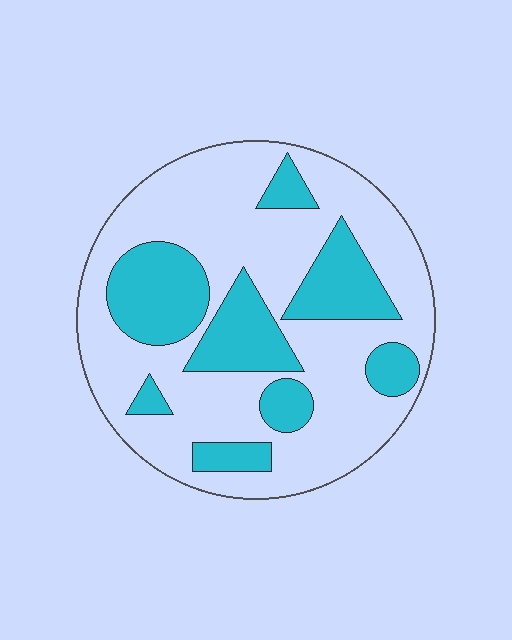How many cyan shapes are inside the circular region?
8.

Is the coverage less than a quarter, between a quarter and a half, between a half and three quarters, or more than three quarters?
Between a quarter and a half.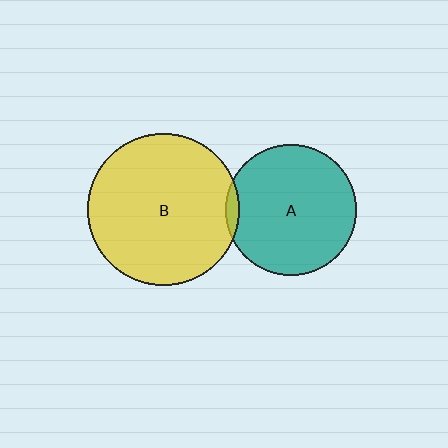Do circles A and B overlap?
Yes.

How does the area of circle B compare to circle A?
Approximately 1.3 times.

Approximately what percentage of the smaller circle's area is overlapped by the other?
Approximately 5%.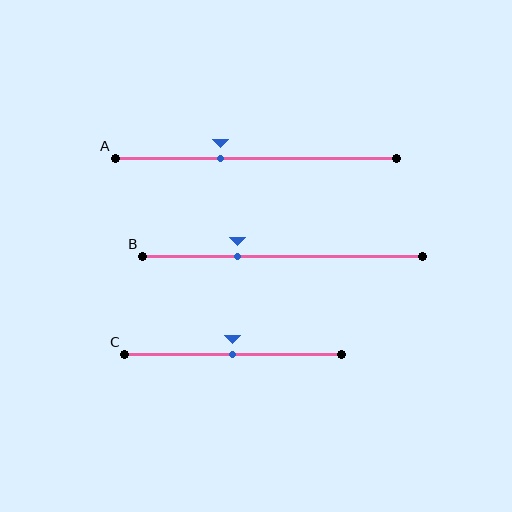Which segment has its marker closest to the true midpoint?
Segment C has its marker closest to the true midpoint.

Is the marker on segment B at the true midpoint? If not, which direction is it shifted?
No, the marker on segment B is shifted to the left by about 16% of the segment length.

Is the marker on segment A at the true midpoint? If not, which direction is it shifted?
No, the marker on segment A is shifted to the left by about 12% of the segment length.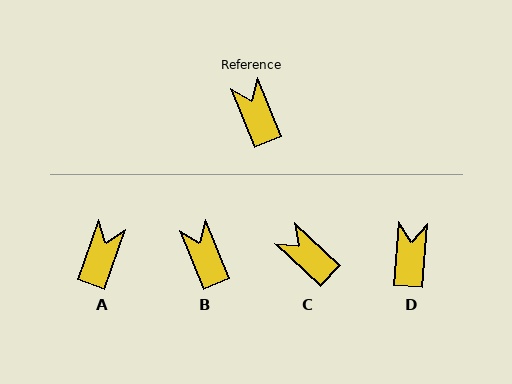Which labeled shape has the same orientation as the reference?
B.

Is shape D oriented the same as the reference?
No, it is off by about 26 degrees.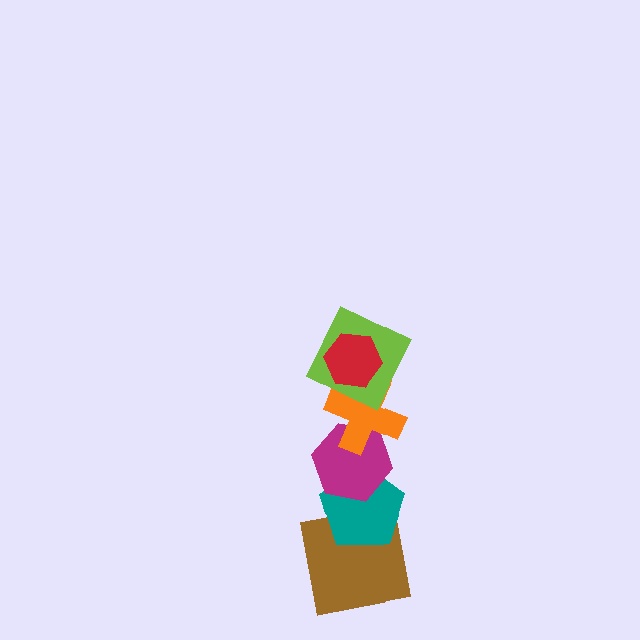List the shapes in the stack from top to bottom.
From top to bottom: the red hexagon, the lime square, the orange cross, the magenta hexagon, the teal pentagon, the brown square.